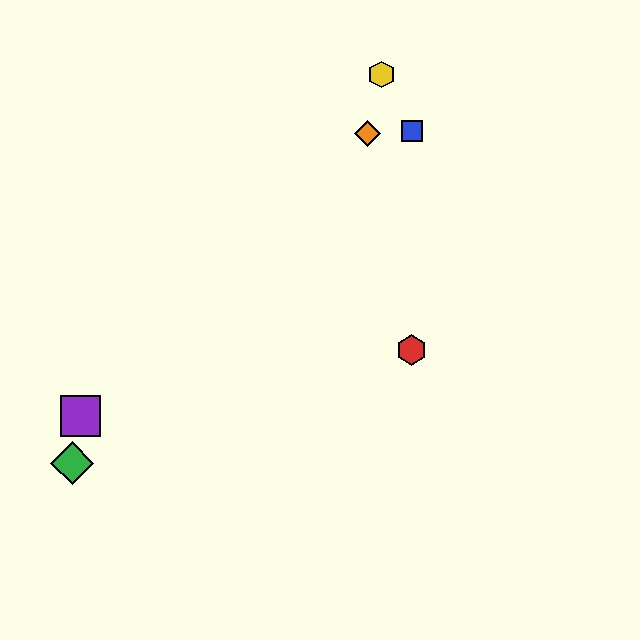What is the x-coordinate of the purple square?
The purple square is at x≈80.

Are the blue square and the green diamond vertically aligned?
No, the blue square is at x≈412 and the green diamond is at x≈72.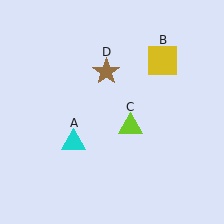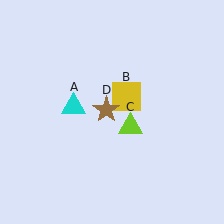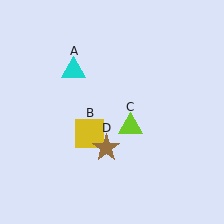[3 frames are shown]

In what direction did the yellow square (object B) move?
The yellow square (object B) moved down and to the left.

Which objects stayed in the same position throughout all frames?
Lime triangle (object C) remained stationary.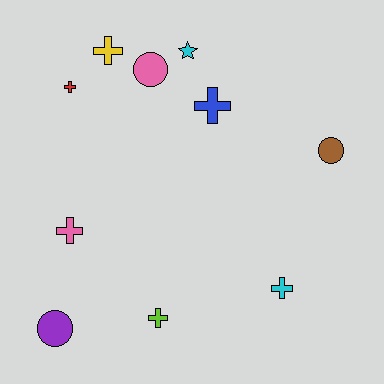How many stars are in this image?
There is 1 star.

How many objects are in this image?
There are 10 objects.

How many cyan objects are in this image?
There are 2 cyan objects.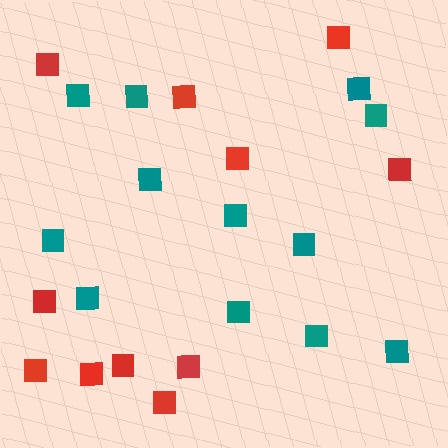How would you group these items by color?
There are 2 groups: one group of red squares (11) and one group of teal squares (12).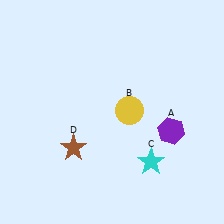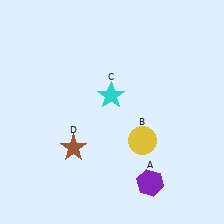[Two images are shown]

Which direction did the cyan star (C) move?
The cyan star (C) moved up.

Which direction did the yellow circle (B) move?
The yellow circle (B) moved down.